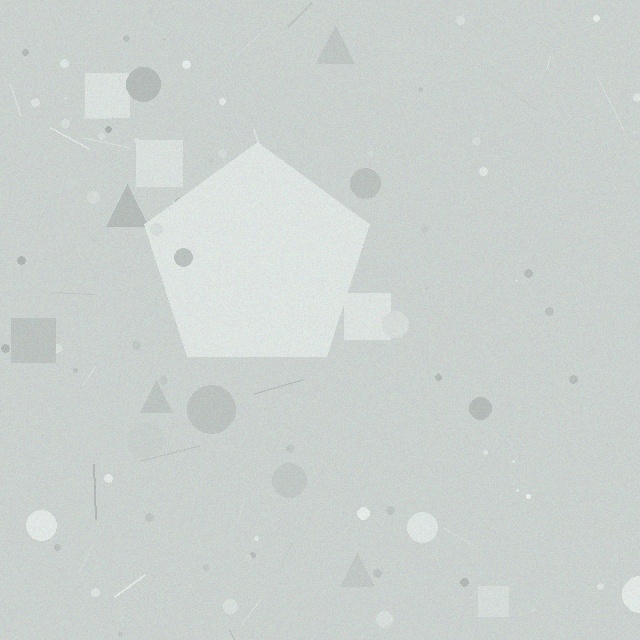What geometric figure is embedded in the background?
A pentagon is embedded in the background.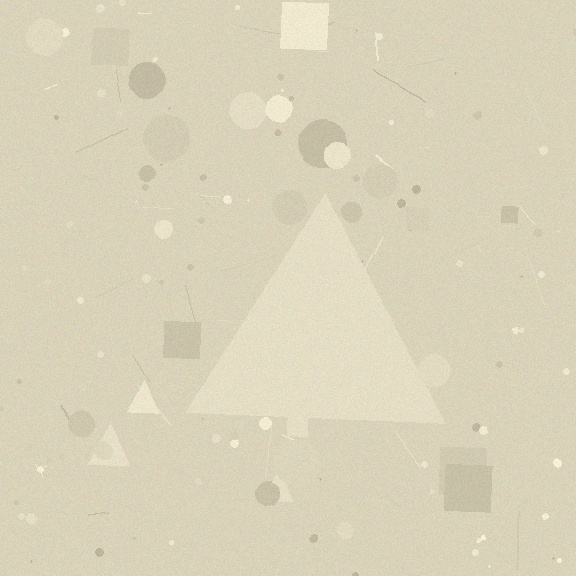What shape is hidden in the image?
A triangle is hidden in the image.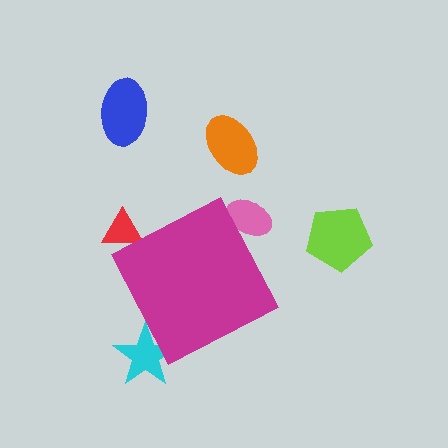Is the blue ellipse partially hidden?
No, the blue ellipse is fully visible.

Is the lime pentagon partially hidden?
No, the lime pentagon is fully visible.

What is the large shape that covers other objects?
A magenta diamond.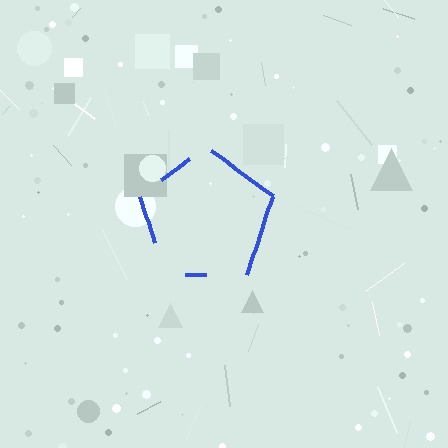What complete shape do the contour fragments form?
The contour fragments form a pentagon.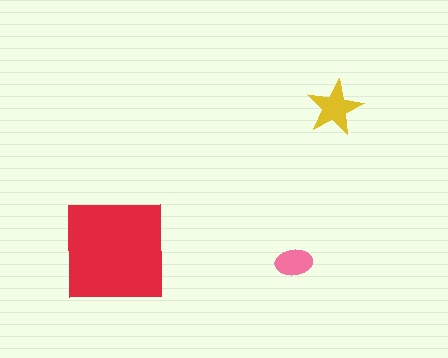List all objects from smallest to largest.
The pink ellipse, the yellow star, the red square.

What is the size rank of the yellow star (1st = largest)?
2nd.